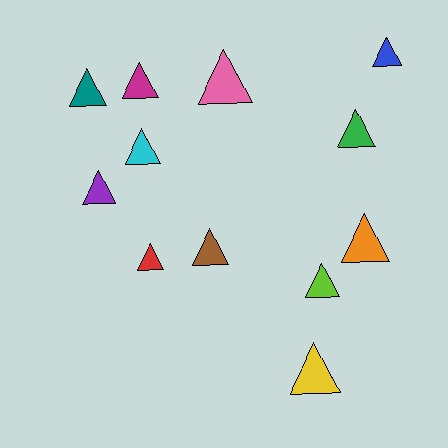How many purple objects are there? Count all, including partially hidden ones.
There is 1 purple object.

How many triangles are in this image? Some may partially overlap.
There are 12 triangles.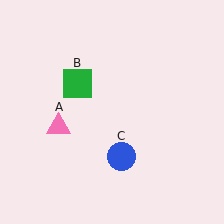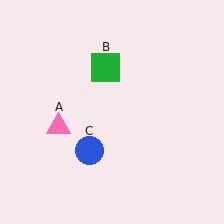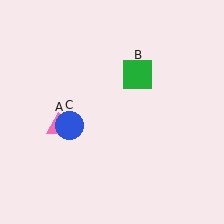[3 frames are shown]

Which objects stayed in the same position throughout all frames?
Pink triangle (object A) remained stationary.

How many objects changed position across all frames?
2 objects changed position: green square (object B), blue circle (object C).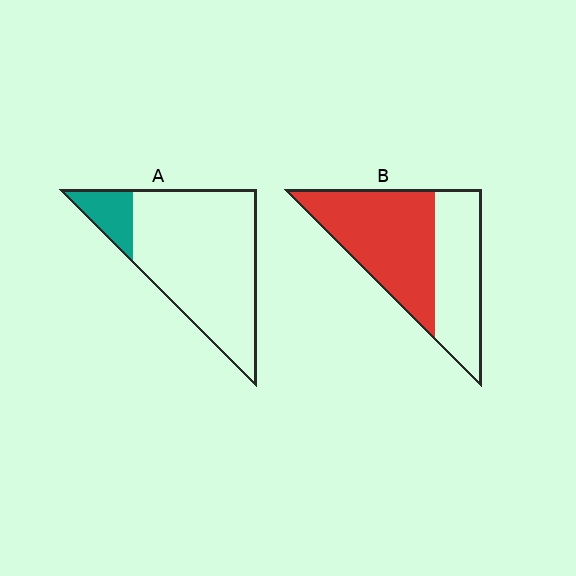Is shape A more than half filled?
No.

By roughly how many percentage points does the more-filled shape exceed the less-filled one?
By roughly 45 percentage points (B over A).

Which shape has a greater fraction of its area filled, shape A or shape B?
Shape B.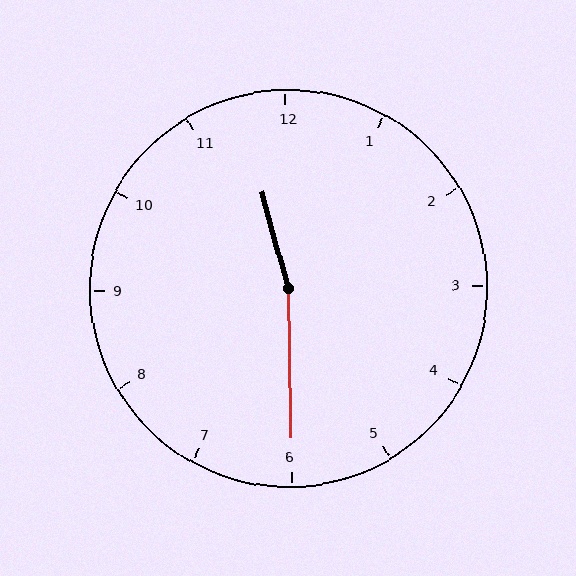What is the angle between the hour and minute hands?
Approximately 165 degrees.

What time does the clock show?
11:30.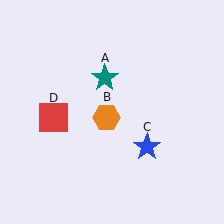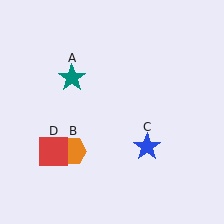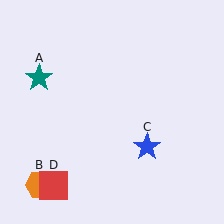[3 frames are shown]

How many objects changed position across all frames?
3 objects changed position: teal star (object A), orange hexagon (object B), red square (object D).